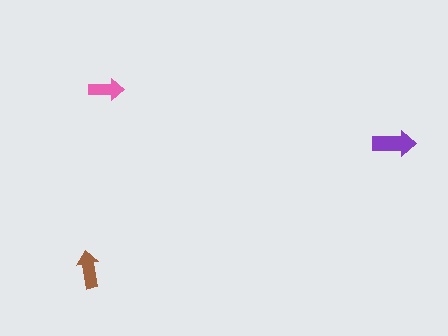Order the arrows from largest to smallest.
the purple one, the brown one, the pink one.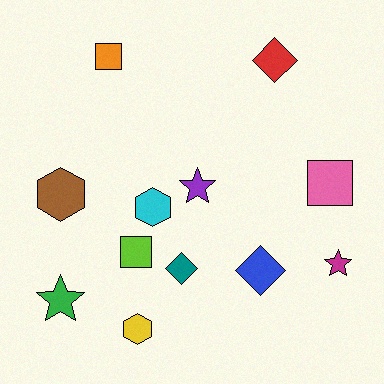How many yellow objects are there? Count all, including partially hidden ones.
There is 1 yellow object.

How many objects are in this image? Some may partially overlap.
There are 12 objects.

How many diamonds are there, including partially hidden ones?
There are 3 diamonds.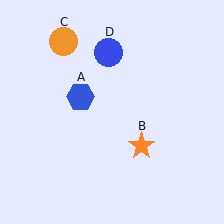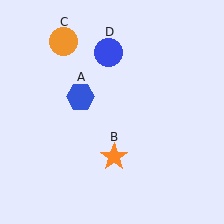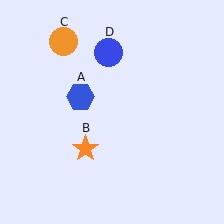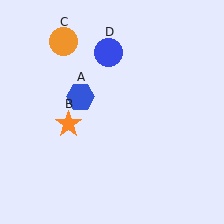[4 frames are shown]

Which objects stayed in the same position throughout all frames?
Blue hexagon (object A) and orange circle (object C) and blue circle (object D) remained stationary.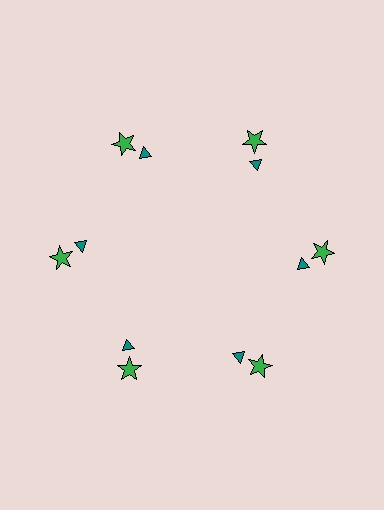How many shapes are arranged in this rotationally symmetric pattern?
There are 12 shapes, arranged in 6 groups of 2.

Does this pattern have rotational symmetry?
Yes, this pattern has 6-fold rotational symmetry. It looks the same after rotating 60 degrees around the center.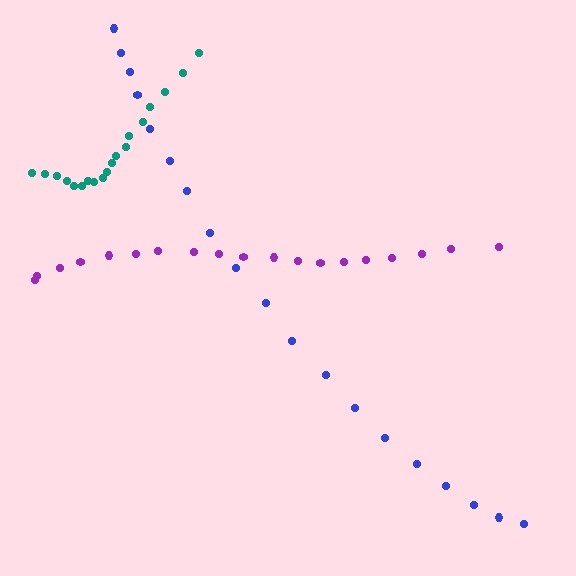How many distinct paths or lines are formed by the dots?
There are 3 distinct paths.